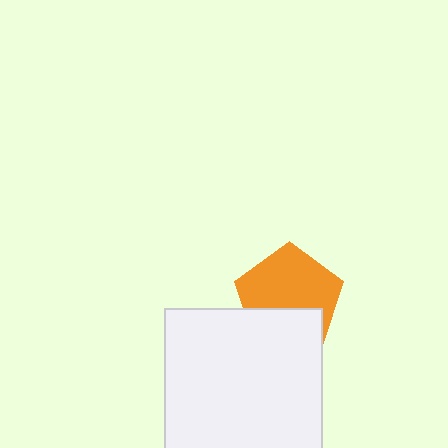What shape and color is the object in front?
The object in front is a white square.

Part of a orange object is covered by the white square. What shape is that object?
It is a pentagon.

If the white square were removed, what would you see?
You would see the complete orange pentagon.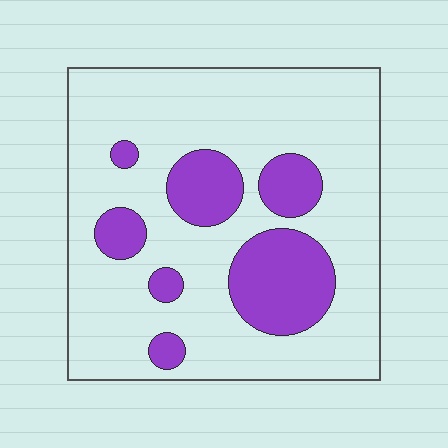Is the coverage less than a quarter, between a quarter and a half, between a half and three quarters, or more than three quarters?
Less than a quarter.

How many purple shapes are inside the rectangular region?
7.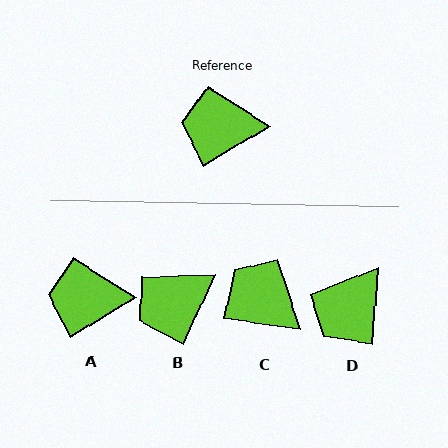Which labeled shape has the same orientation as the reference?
A.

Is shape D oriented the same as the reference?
No, it is off by about 54 degrees.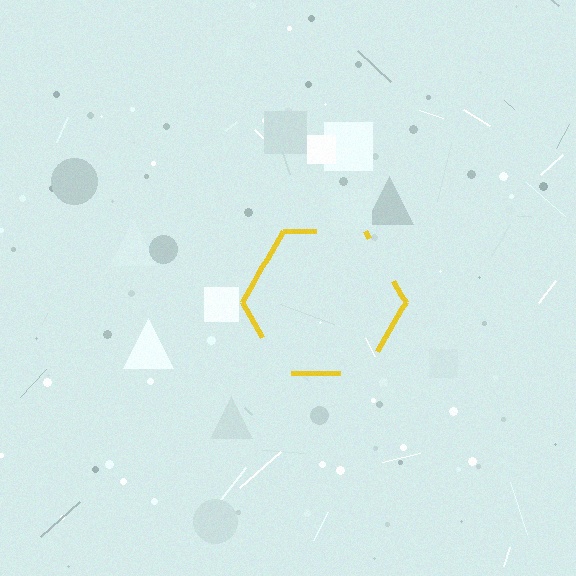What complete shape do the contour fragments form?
The contour fragments form a hexagon.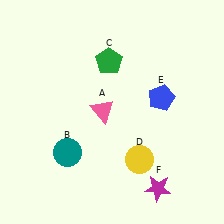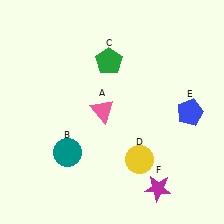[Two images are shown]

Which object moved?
The blue pentagon (E) moved right.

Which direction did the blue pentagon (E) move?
The blue pentagon (E) moved right.